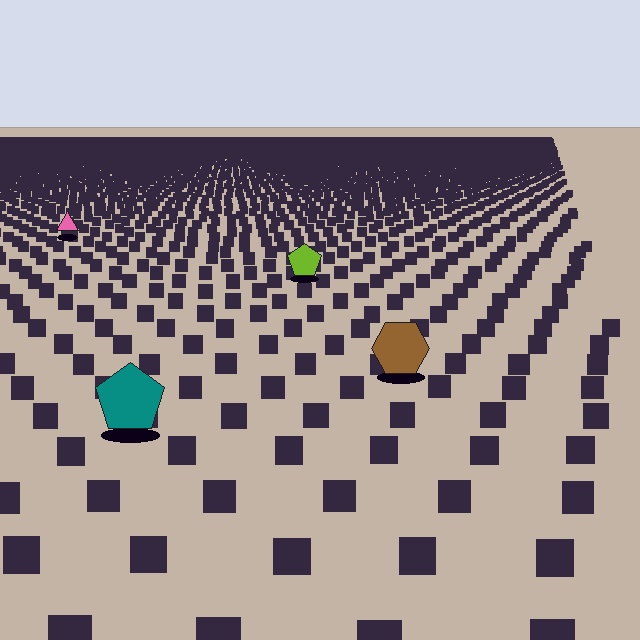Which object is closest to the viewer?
The teal pentagon is closest. The texture marks near it are larger and more spread out.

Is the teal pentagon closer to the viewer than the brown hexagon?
Yes. The teal pentagon is closer — you can tell from the texture gradient: the ground texture is coarser near it.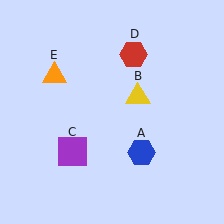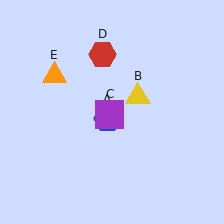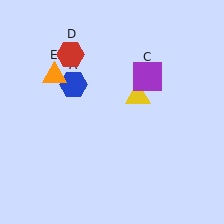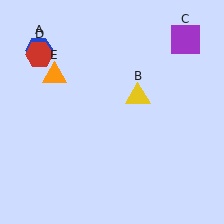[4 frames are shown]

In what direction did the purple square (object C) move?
The purple square (object C) moved up and to the right.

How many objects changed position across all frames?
3 objects changed position: blue hexagon (object A), purple square (object C), red hexagon (object D).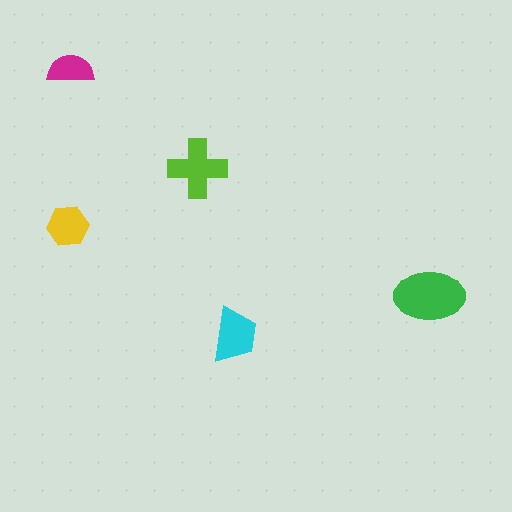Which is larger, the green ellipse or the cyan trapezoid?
The green ellipse.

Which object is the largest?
The green ellipse.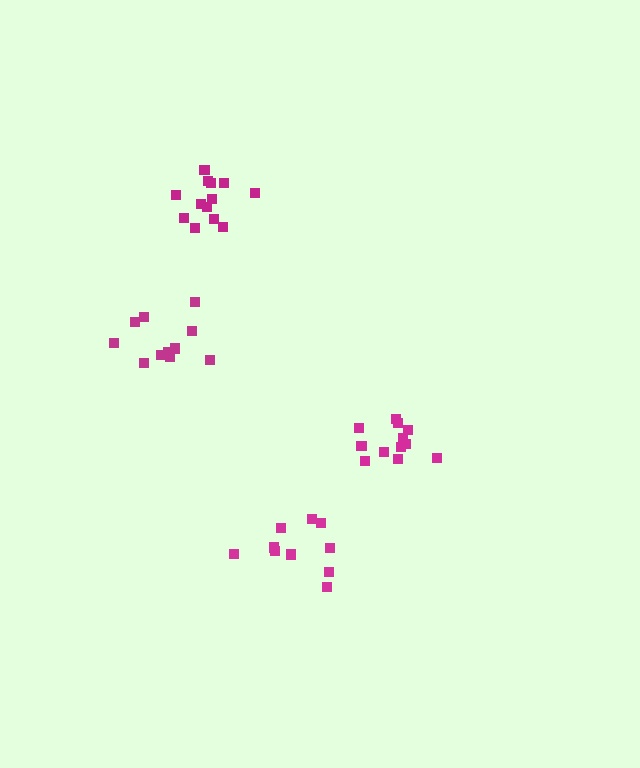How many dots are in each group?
Group 1: 11 dots, Group 2: 12 dots, Group 3: 13 dots, Group 4: 10 dots (46 total).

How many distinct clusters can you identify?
There are 4 distinct clusters.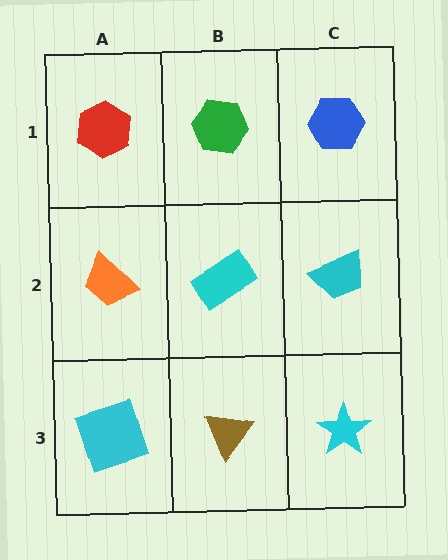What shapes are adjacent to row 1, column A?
An orange trapezoid (row 2, column A), a green hexagon (row 1, column B).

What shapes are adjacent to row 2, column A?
A red hexagon (row 1, column A), a cyan square (row 3, column A), a cyan rectangle (row 2, column B).